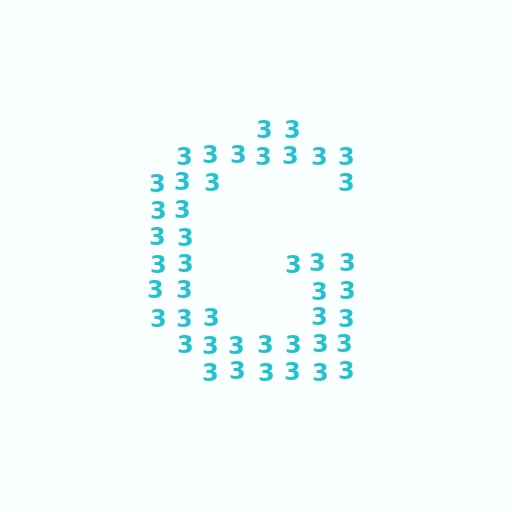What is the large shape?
The large shape is the letter G.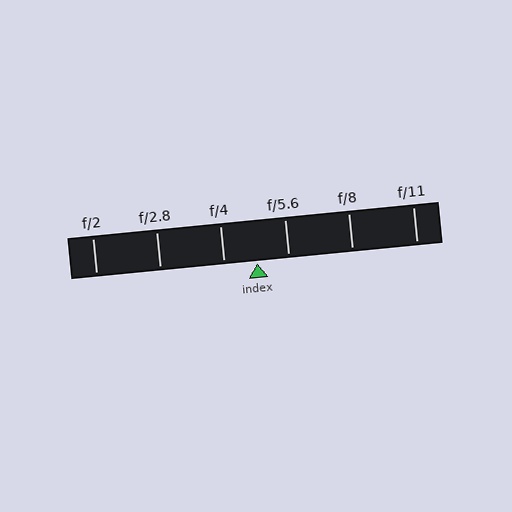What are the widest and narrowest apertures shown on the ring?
The widest aperture shown is f/2 and the narrowest is f/11.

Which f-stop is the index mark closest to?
The index mark is closest to f/5.6.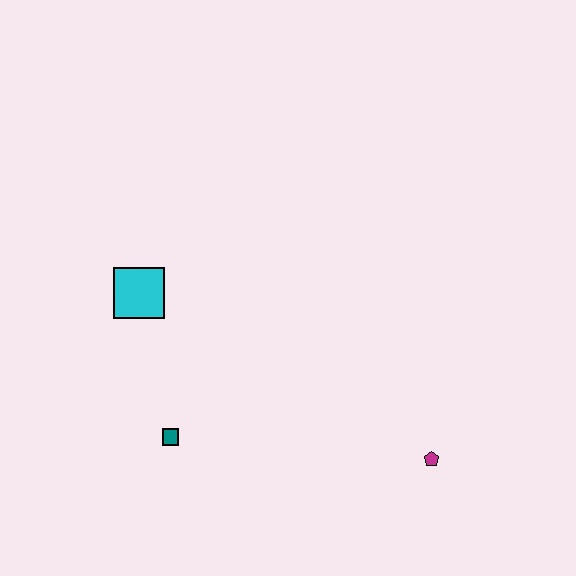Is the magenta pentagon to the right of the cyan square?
Yes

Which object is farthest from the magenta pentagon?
The cyan square is farthest from the magenta pentagon.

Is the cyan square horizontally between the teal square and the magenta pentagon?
No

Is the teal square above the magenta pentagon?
Yes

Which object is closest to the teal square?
The cyan square is closest to the teal square.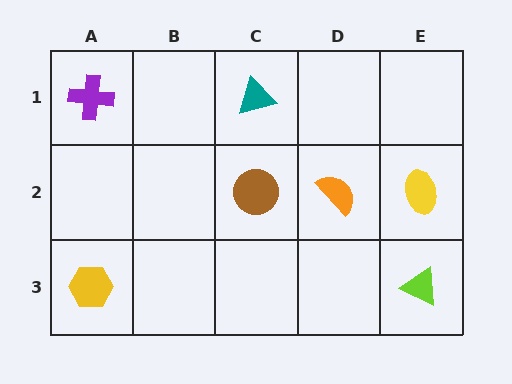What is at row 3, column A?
A yellow hexagon.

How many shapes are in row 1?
2 shapes.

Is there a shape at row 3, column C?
No, that cell is empty.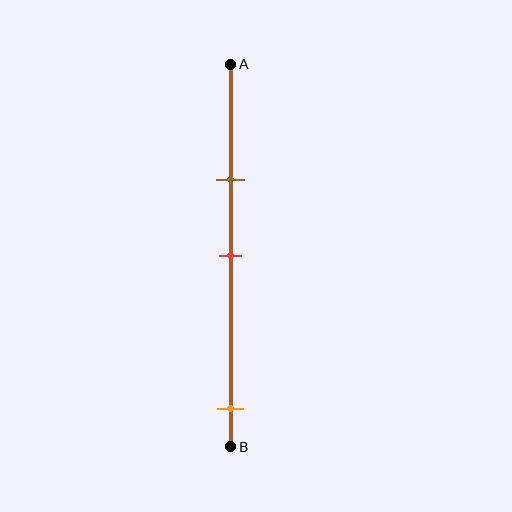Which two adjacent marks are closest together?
The brown and red marks are the closest adjacent pair.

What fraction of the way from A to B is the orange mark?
The orange mark is approximately 90% (0.9) of the way from A to B.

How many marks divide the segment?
There are 3 marks dividing the segment.